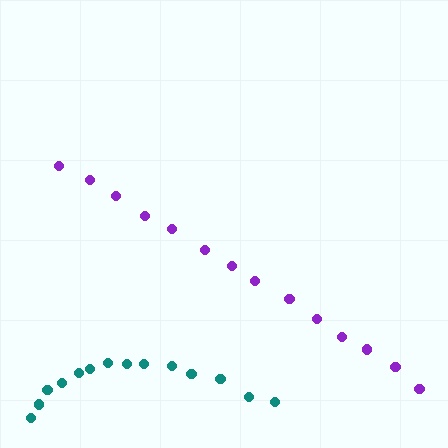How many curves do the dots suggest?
There are 2 distinct paths.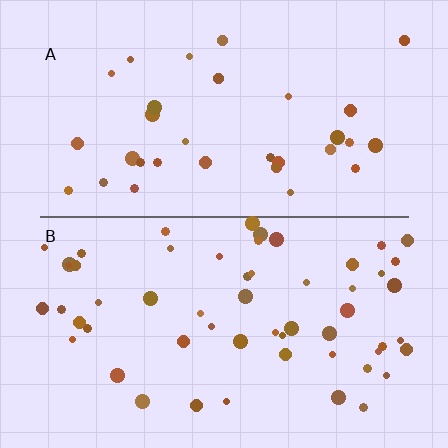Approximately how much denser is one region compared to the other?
Approximately 1.7× — region B over region A.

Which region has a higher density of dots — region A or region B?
B (the bottom).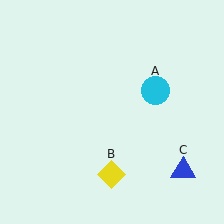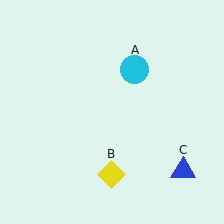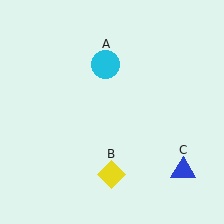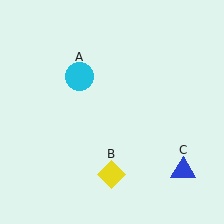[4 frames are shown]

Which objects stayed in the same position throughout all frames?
Yellow diamond (object B) and blue triangle (object C) remained stationary.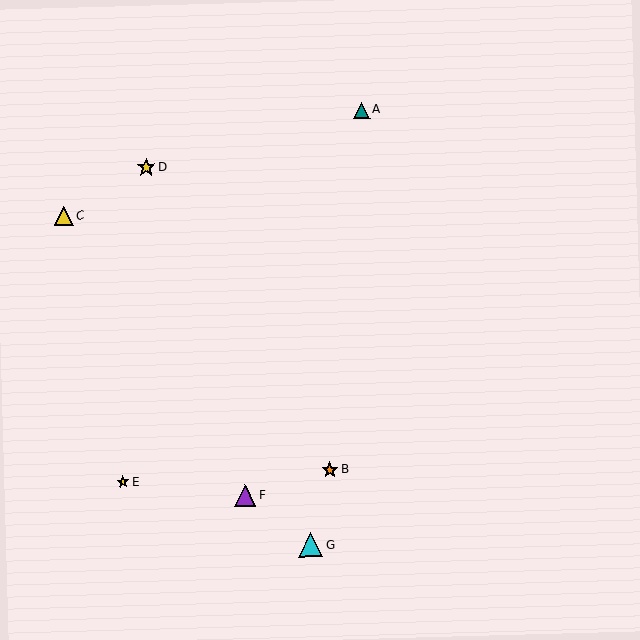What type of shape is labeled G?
Shape G is a cyan triangle.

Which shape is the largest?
The cyan triangle (labeled G) is the largest.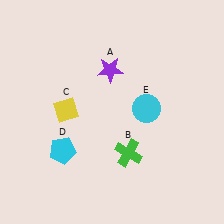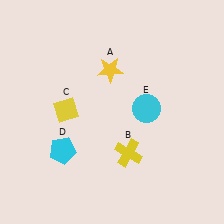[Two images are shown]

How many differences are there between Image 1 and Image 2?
There are 2 differences between the two images.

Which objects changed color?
A changed from purple to yellow. B changed from green to yellow.